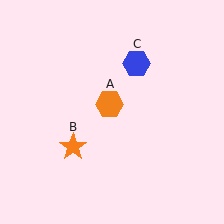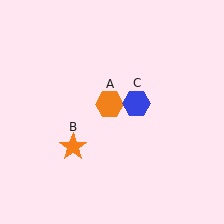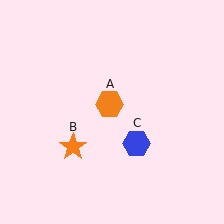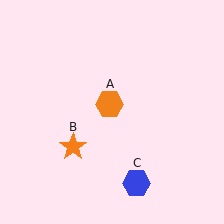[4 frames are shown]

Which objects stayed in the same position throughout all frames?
Orange hexagon (object A) and orange star (object B) remained stationary.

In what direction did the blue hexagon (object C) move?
The blue hexagon (object C) moved down.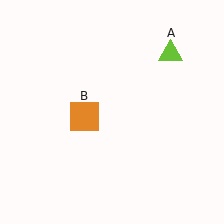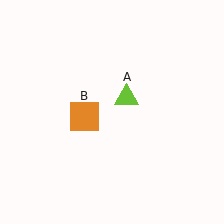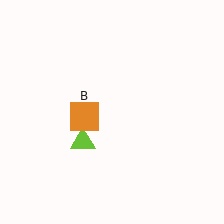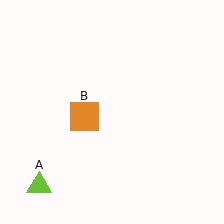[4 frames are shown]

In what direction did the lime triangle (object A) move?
The lime triangle (object A) moved down and to the left.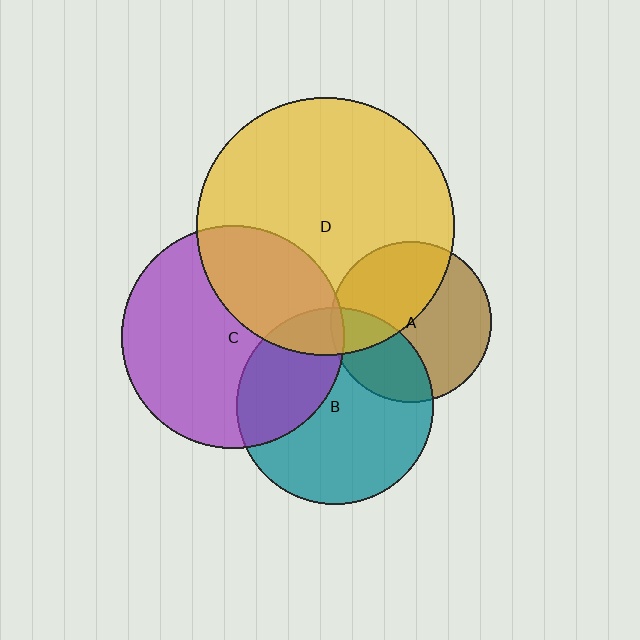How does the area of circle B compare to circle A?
Approximately 1.5 times.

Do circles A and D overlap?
Yes.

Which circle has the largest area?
Circle D (yellow).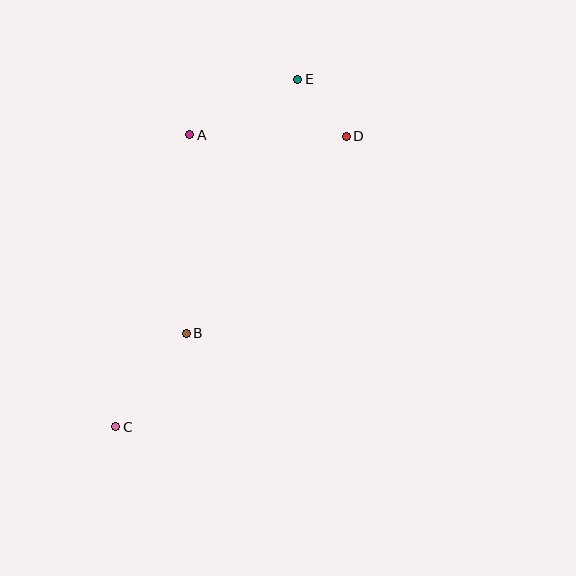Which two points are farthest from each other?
Points C and E are farthest from each other.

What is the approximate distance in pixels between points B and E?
The distance between B and E is approximately 277 pixels.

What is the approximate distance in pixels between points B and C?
The distance between B and C is approximately 117 pixels.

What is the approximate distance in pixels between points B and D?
The distance between B and D is approximately 254 pixels.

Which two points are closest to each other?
Points D and E are closest to each other.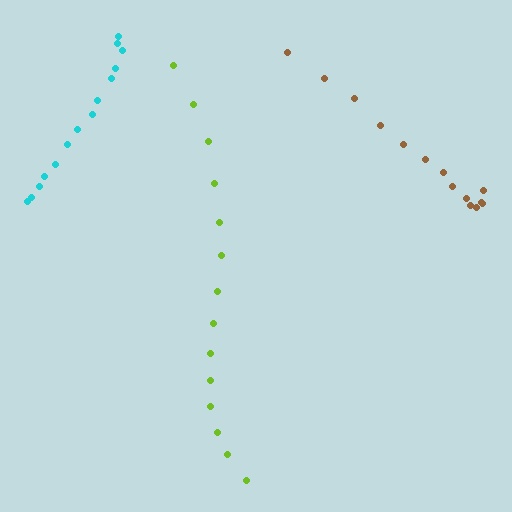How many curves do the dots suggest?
There are 3 distinct paths.